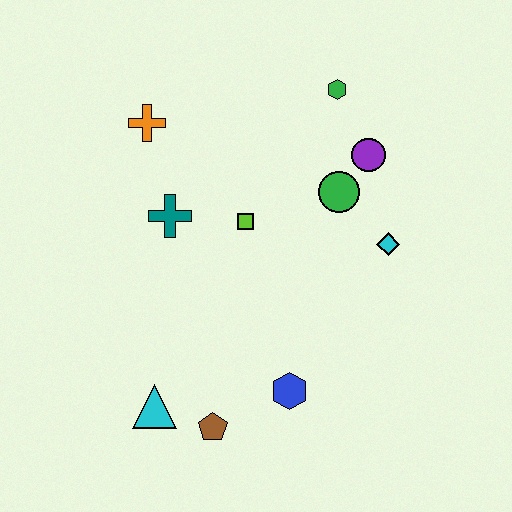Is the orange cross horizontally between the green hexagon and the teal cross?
No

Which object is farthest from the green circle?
The cyan triangle is farthest from the green circle.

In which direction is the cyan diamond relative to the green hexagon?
The cyan diamond is below the green hexagon.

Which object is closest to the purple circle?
The green circle is closest to the purple circle.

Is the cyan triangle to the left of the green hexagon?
Yes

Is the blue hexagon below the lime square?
Yes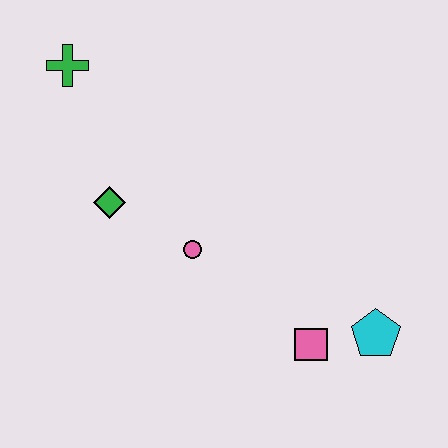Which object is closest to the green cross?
The green diamond is closest to the green cross.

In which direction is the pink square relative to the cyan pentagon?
The pink square is to the left of the cyan pentagon.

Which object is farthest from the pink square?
The green cross is farthest from the pink square.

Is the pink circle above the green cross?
No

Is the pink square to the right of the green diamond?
Yes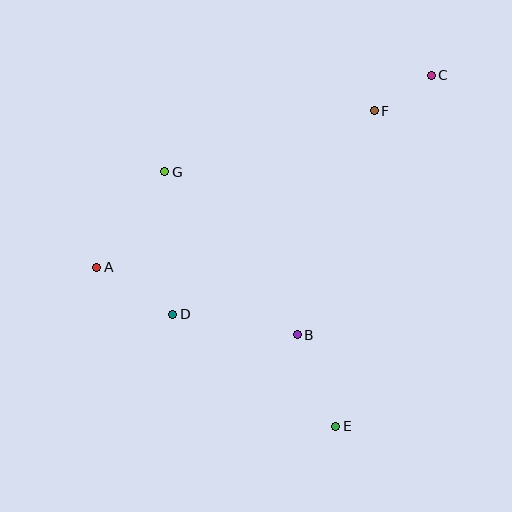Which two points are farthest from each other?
Points A and C are farthest from each other.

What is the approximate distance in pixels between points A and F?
The distance between A and F is approximately 319 pixels.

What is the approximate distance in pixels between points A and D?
The distance between A and D is approximately 89 pixels.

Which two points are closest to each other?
Points C and F are closest to each other.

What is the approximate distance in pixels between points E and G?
The distance between E and G is approximately 306 pixels.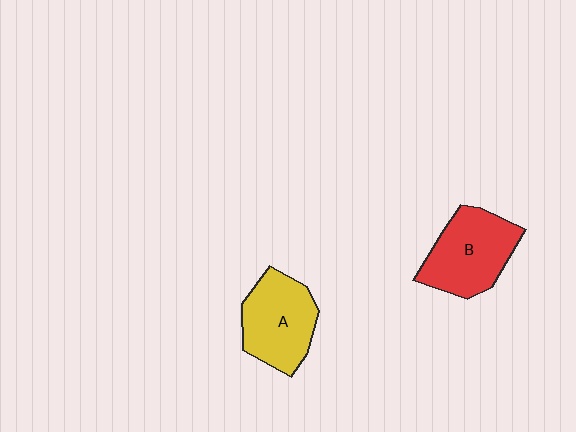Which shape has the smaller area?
Shape A (yellow).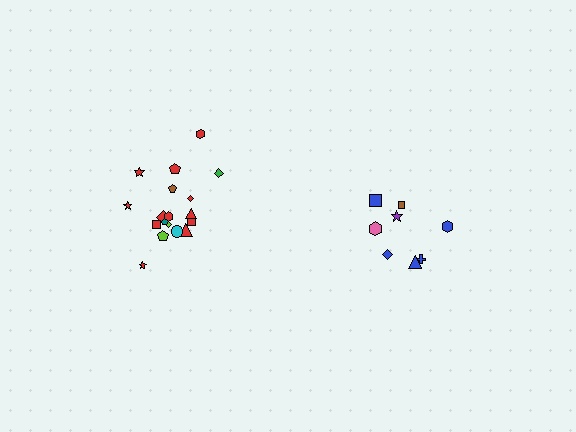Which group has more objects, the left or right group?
The left group.